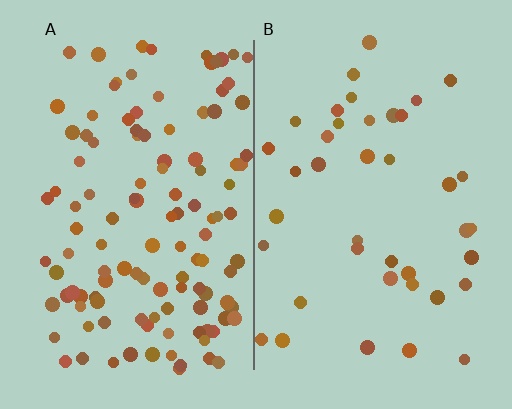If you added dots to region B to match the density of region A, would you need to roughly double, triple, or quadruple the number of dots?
Approximately triple.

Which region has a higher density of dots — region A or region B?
A (the left).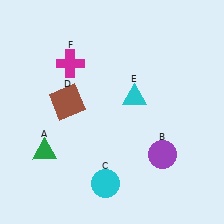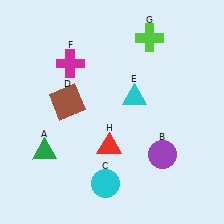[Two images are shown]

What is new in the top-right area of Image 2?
A lime cross (G) was added in the top-right area of Image 2.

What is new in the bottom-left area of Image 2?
A red triangle (H) was added in the bottom-left area of Image 2.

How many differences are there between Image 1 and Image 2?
There are 2 differences between the two images.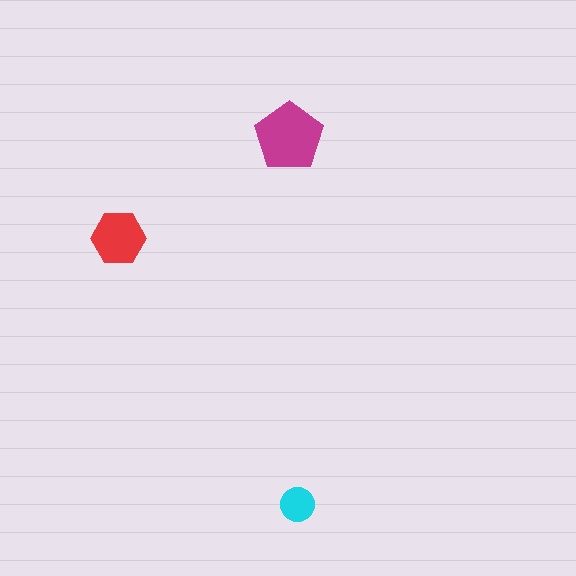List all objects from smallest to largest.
The cyan circle, the red hexagon, the magenta pentagon.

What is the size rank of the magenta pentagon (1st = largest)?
1st.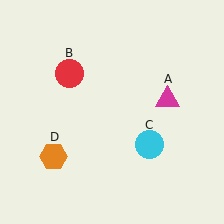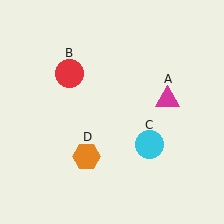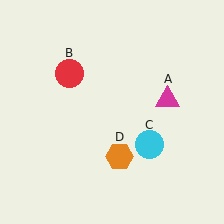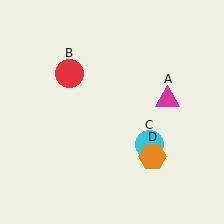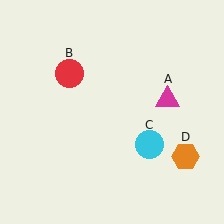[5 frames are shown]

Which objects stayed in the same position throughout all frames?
Magenta triangle (object A) and red circle (object B) and cyan circle (object C) remained stationary.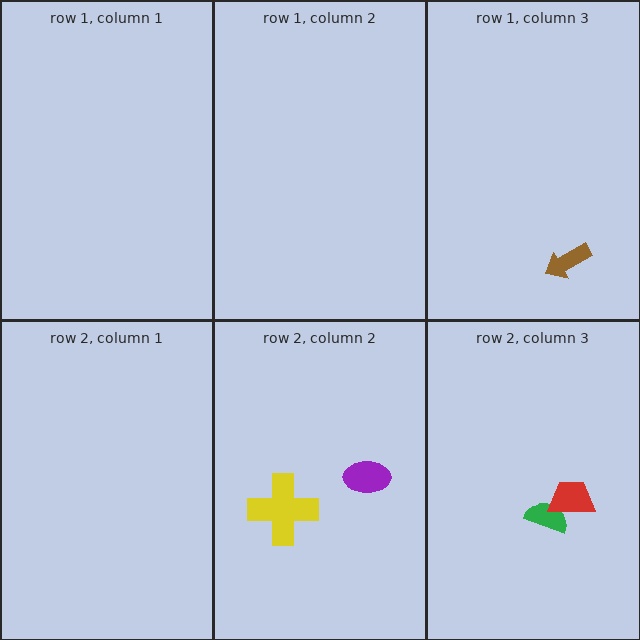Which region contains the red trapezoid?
The row 2, column 3 region.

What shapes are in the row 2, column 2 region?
The purple ellipse, the yellow cross.